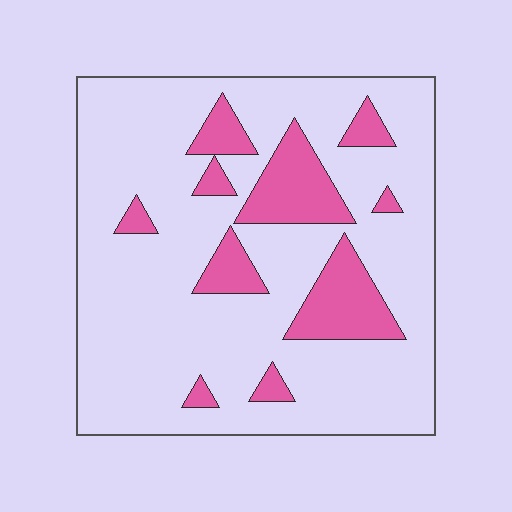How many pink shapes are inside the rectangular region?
10.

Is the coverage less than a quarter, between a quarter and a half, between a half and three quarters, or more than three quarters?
Less than a quarter.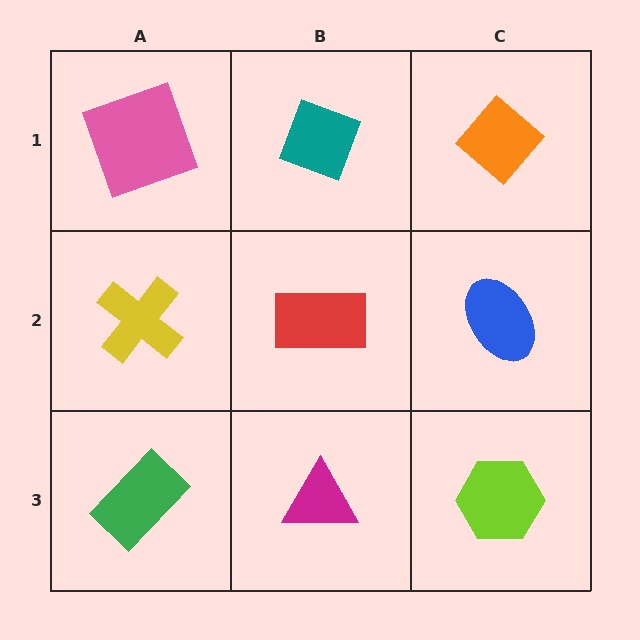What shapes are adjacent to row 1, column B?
A red rectangle (row 2, column B), a pink square (row 1, column A), an orange diamond (row 1, column C).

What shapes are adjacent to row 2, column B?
A teal diamond (row 1, column B), a magenta triangle (row 3, column B), a yellow cross (row 2, column A), a blue ellipse (row 2, column C).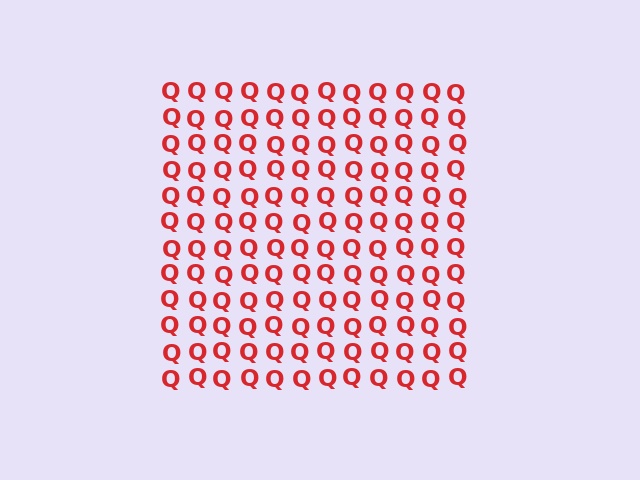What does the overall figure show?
The overall figure shows a square.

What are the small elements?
The small elements are letter Q's.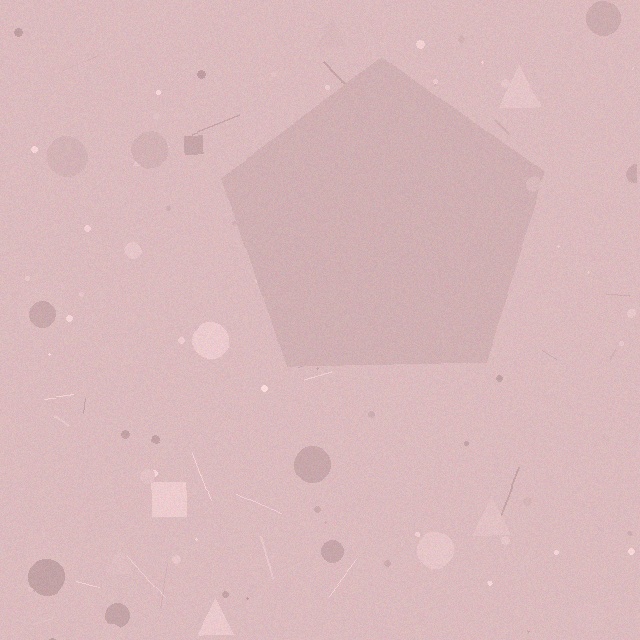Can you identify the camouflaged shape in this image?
The camouflaged shape is a pentagon.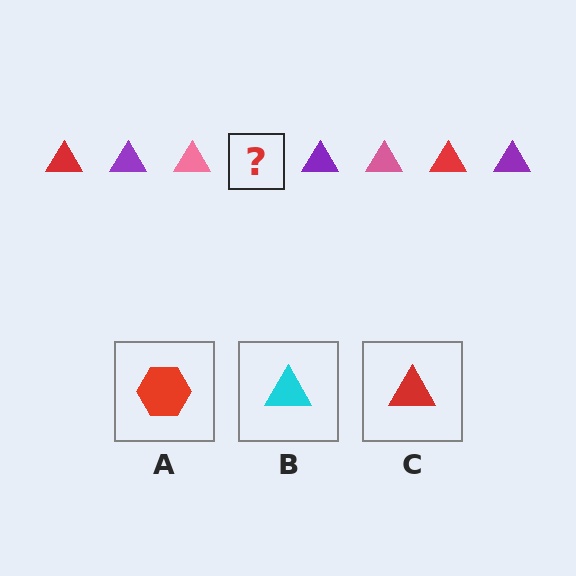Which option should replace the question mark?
Option C.